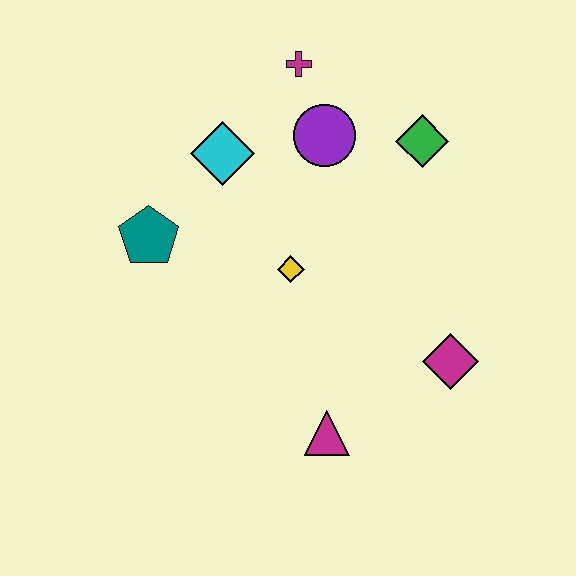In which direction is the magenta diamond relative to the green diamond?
The magenta diamond is below the green diamond.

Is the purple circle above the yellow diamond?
Yes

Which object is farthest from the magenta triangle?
The magenta cross is farthest from the magenta triangle.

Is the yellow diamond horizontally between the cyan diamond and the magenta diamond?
Yes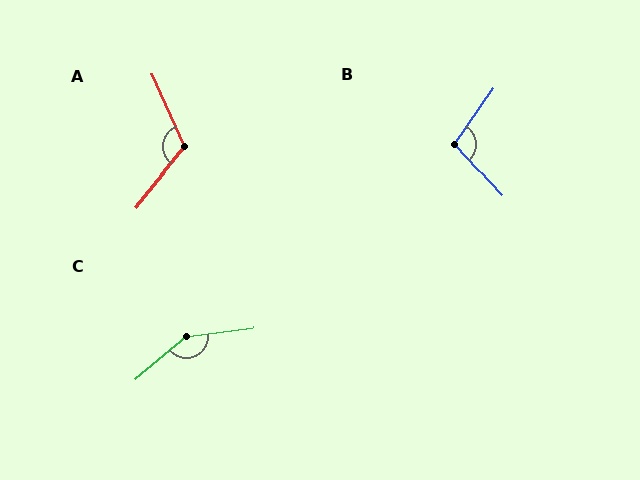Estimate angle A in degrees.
Approximately 117 degrees.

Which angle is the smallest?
B, at approximately 103 degrees.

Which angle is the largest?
C, at approximately 147 degrees.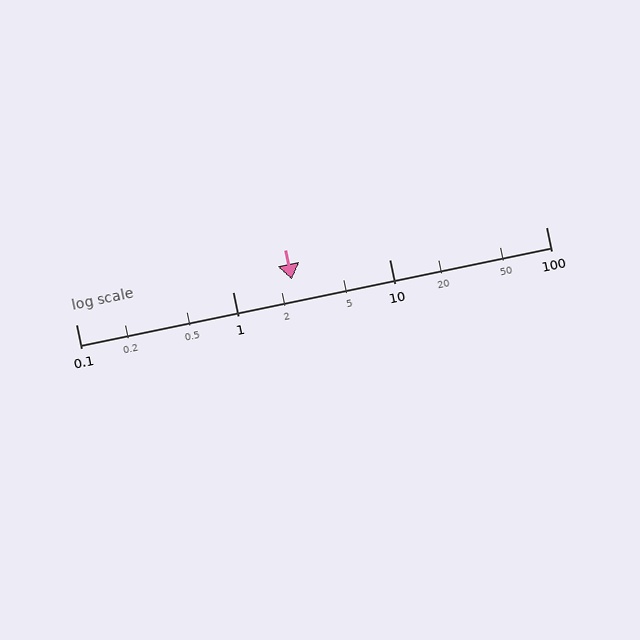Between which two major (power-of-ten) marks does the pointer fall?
The pointer is between 1 and 10.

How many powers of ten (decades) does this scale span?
The scale spans 3 decades, from 0.1 to 100.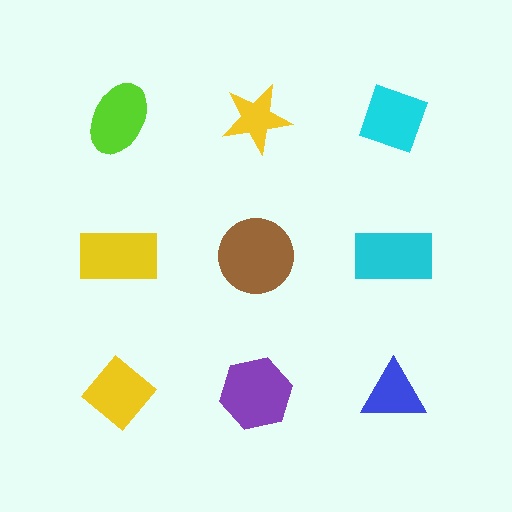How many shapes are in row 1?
3 shapes.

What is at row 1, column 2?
A yellow star.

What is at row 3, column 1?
A yellow diamond.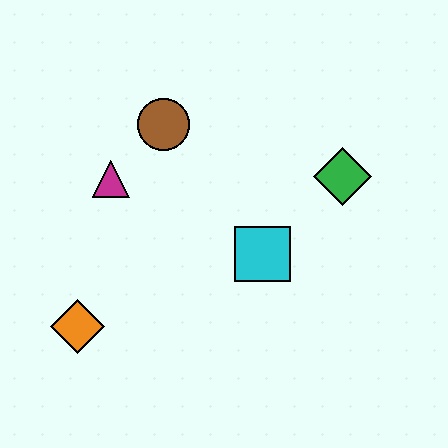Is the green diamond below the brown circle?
Yes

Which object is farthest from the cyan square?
The orange diamond is farthest from the cyan square.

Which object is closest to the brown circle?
The magenta triangle is closest to the brown circle.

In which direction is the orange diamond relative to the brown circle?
The orange diamond is below the brown circle.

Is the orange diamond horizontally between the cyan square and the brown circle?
No